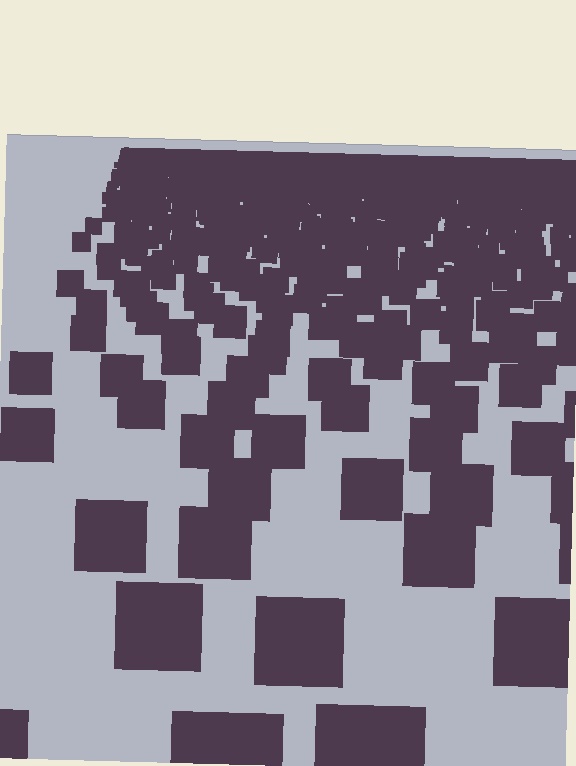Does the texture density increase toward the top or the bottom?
Density increases toward the top.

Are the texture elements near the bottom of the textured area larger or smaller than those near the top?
Larger. Near the bottom, elements are closer to the viewer and appear at a bigger on-screen size.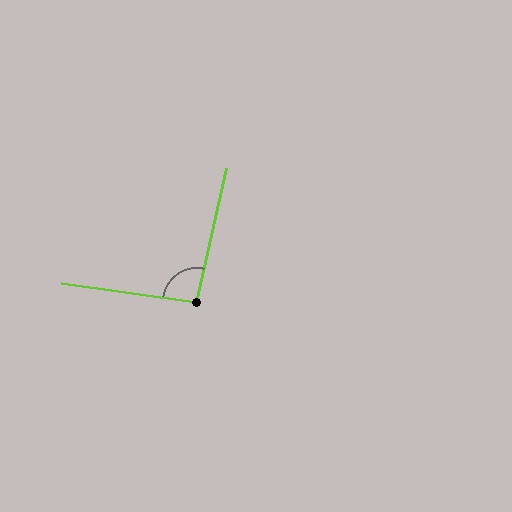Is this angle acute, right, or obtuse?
It is approximately a right angle.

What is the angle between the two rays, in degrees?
Approximately 95 degrees.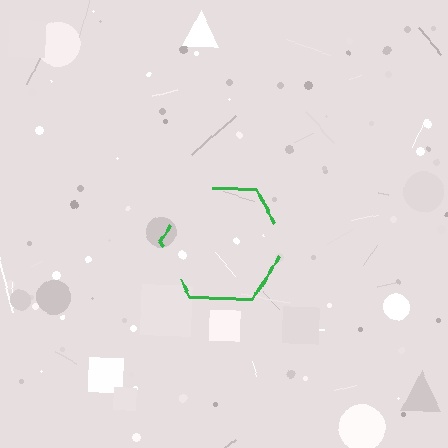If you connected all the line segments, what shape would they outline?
They would outline a hexagon.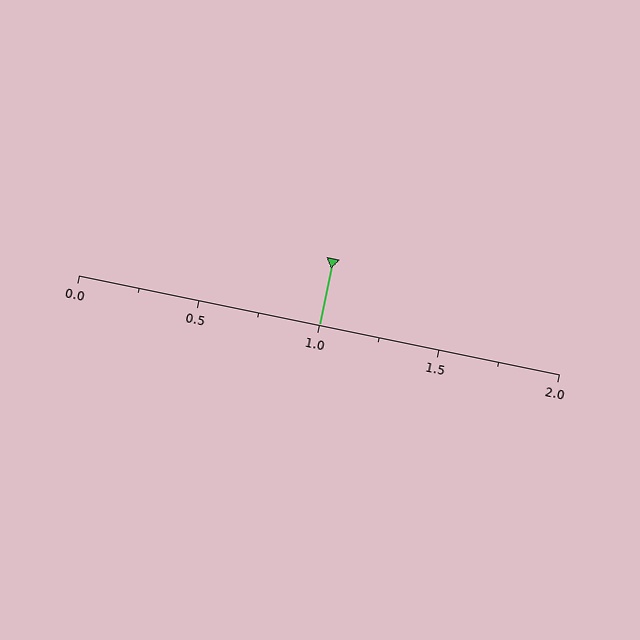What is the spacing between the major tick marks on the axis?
The major ticks are spaced 0.5 apart.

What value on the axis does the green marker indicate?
The marker indicates approximately 1.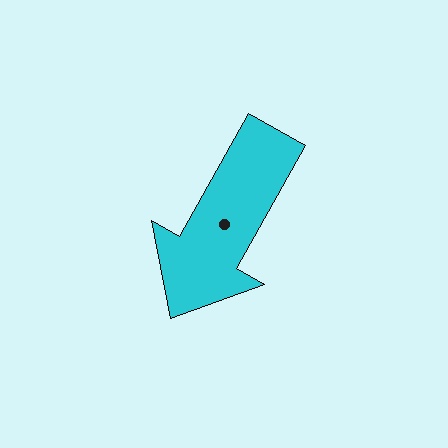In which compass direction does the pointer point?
Southwest.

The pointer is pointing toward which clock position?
Roughly 7 o'clock.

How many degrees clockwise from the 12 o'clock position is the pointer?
Approximately 209 degrees.